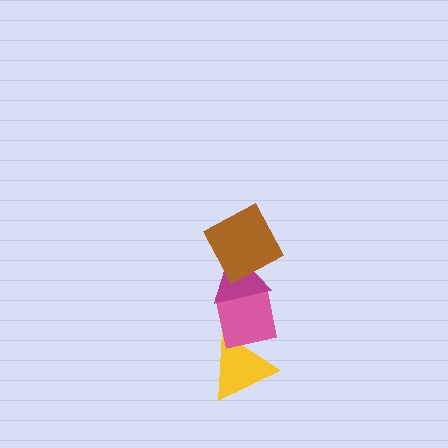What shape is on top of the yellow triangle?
The pink square is on top of the yellow triangle.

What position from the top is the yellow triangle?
The yellow triangle is 4th from the top.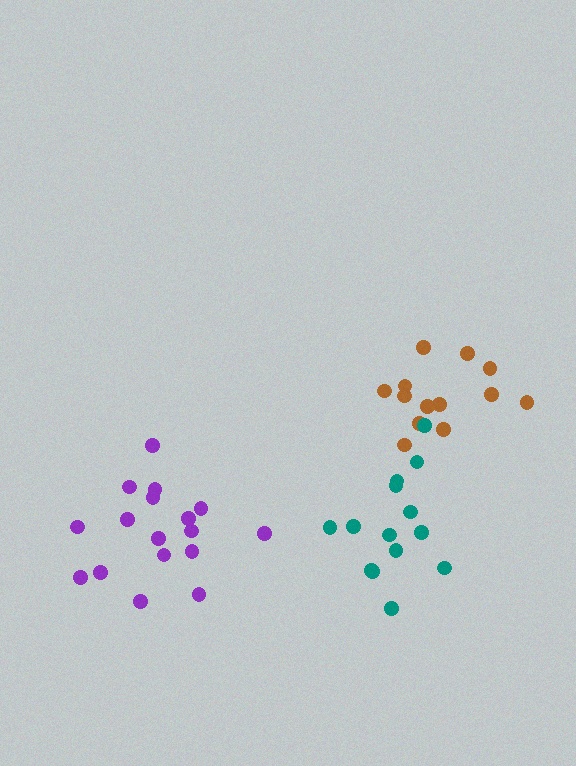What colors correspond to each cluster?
The clusters are colored: brown, purple, teal.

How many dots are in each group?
Group 1: 13 dots, Group 2: 17 dots, Group 3: 14 dots (44 total).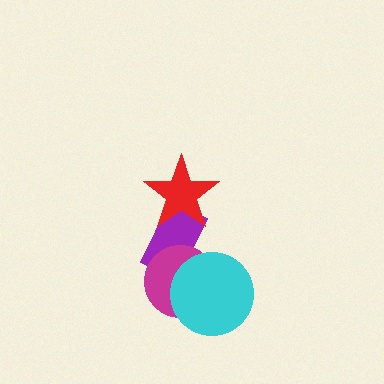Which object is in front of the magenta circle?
The cyan circle is in front of the magenta circle.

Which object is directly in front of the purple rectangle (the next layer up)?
The magenta circle is directly in front of the purple rectangle.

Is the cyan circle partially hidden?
No, no other shape covers it.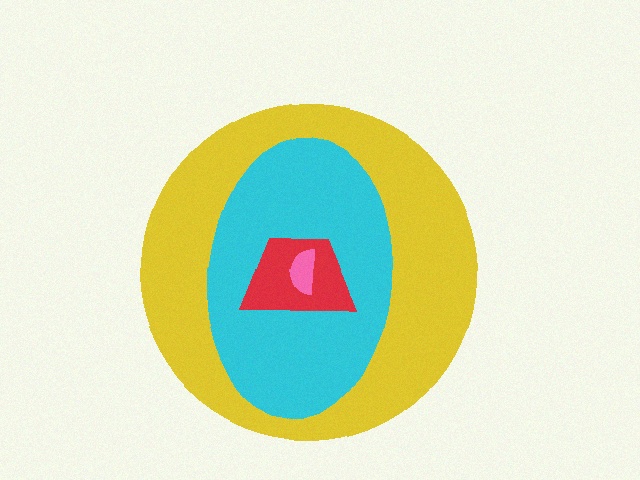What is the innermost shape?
The pink semicircle.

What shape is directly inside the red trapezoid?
The pink semicircle.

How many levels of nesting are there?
4.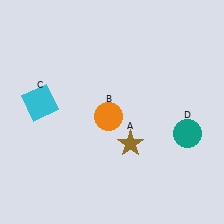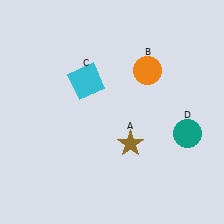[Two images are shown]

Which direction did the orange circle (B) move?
The orange circle (B) moved up.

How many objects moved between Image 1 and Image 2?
2 objects moved between the two images.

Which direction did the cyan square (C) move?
The cyan square (C) moved right.